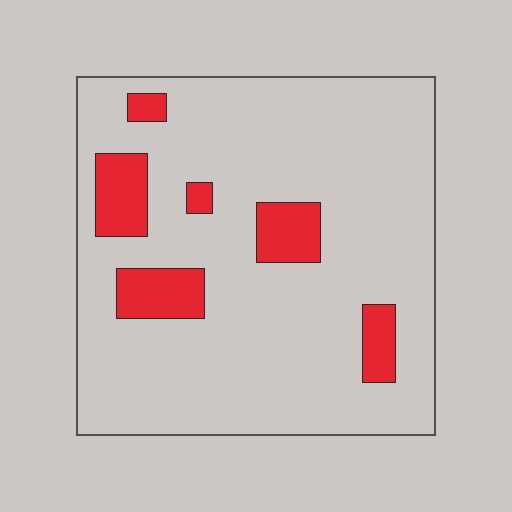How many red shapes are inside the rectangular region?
6.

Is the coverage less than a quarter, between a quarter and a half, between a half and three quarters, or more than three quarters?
Less than a quarter.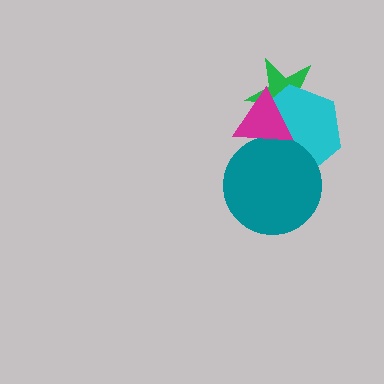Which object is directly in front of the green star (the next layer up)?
The cyan hexagon is directly in front of the green star.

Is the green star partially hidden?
Yes, it is partially covered by another shape.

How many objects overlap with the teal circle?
2 objects overlap with the teal circle.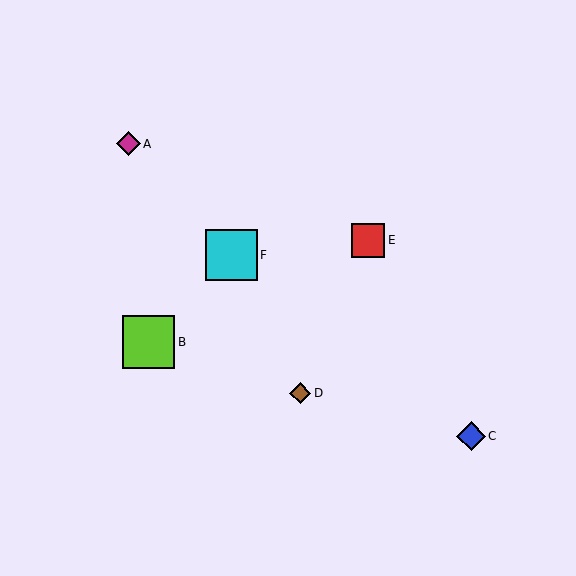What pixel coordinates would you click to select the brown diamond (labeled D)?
Click at (300, 393) to select the brown diamond D.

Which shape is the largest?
The lime square (labeled B) is the largest.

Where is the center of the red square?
The center of the red square is at (368, 240).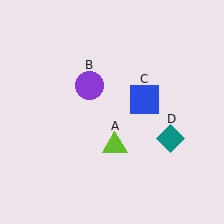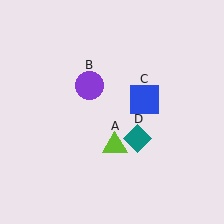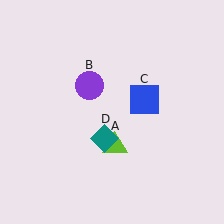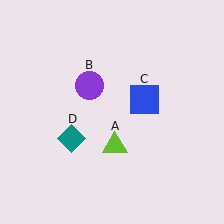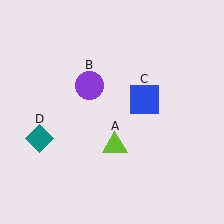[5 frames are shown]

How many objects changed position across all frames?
1 object changed position: teal diamond (object D).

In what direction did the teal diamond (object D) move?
The teal diamond (object D) moved left.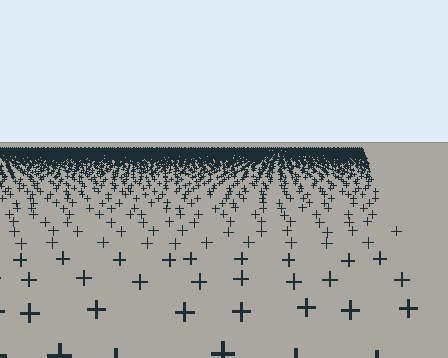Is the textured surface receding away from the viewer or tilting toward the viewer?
The surface is receding away from the viewer. Texture elements get smaller and denser toward the top.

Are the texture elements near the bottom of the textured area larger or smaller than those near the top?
Larger. Near the bottom, elements are closer to the viewer and appear at a bigger on-screen size.